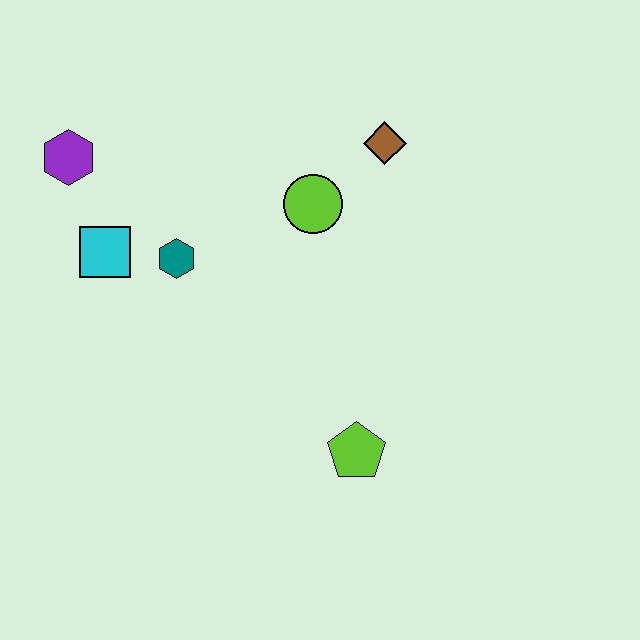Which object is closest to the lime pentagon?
The lime circle is closest to the lime pentagon.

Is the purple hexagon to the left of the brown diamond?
Yes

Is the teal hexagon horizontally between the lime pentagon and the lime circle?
No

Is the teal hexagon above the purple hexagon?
No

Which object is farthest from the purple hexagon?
The lime pentagon is farthest from the purple hexagon.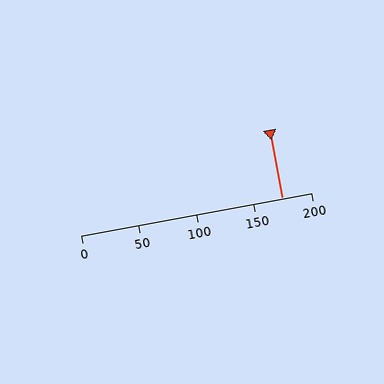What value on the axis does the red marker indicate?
The marker indicates approximately 175.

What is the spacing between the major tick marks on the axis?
The major ticks are spaced 50 apart.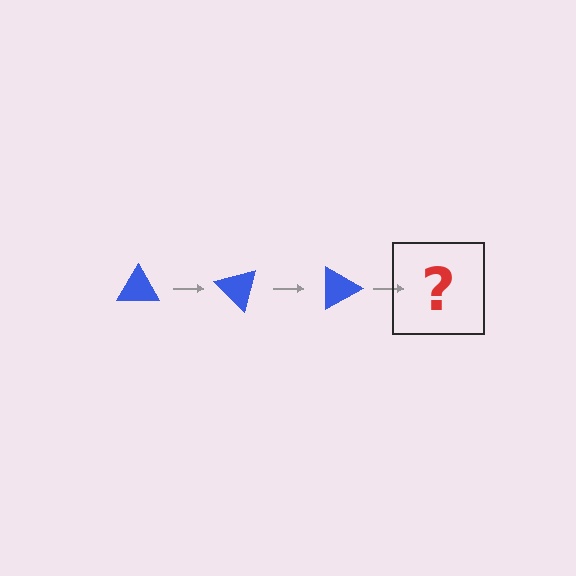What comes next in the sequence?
The next element should be a blue triangle rotated 135 degrees.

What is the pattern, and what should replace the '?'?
The pattern is that the triangle rotates 45 degrees each step. The '?' should be a blue triangle rotated 135 degrees.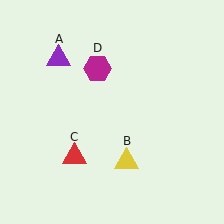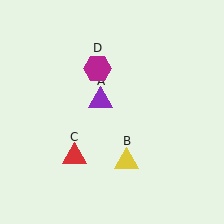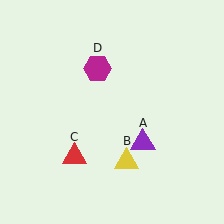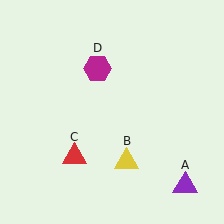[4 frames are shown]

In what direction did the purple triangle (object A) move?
The purple triangle (object A) moved down and to the right.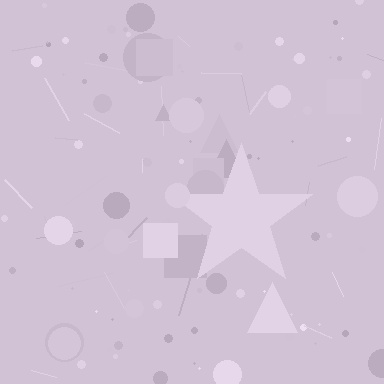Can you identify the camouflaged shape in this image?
The camouflaged shape is a star.